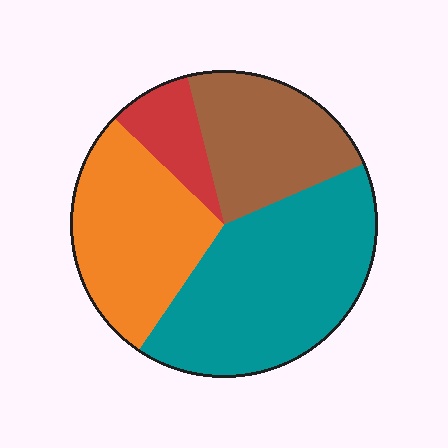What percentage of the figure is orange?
Orange covers about 30% of the figure.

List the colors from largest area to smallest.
From largest to smallest: teal, orange, brown, red.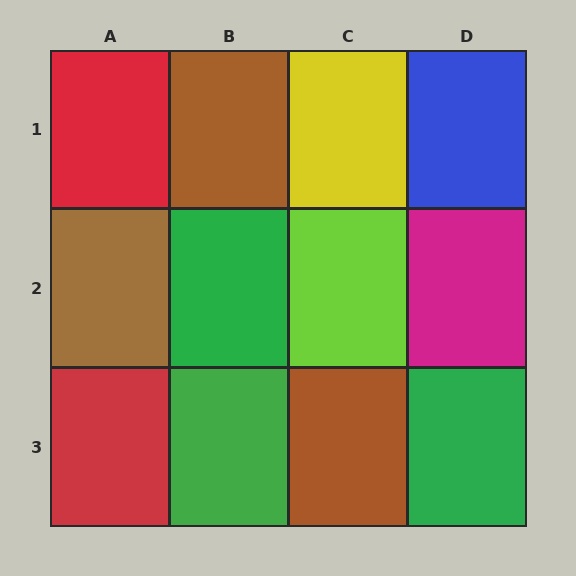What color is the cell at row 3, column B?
Green.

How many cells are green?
3 cells are green.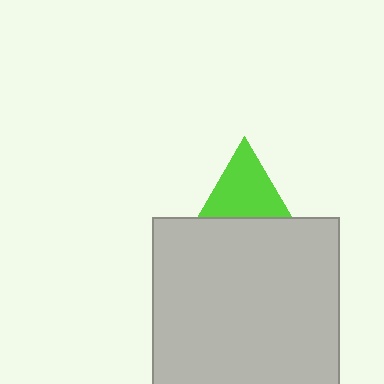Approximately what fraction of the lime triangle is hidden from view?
Roughly 44% of the lime triangle is hidden behind the light gray square.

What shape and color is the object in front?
The object in front is a light gray square.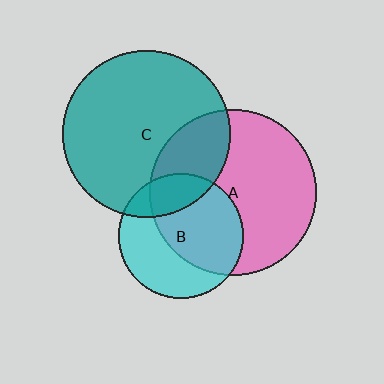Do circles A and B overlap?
Yes.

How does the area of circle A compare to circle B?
Approximately 1.8 times.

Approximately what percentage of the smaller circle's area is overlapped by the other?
Approximately 55%.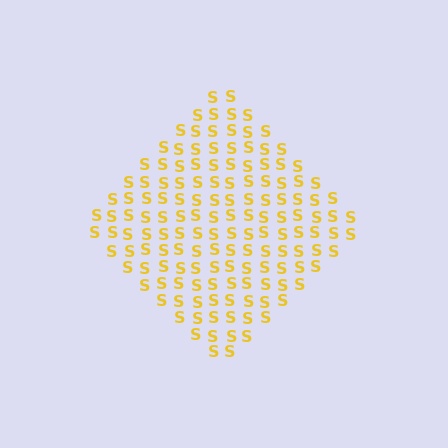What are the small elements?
The small elements are letter S's.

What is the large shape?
The large shape is a diamond.